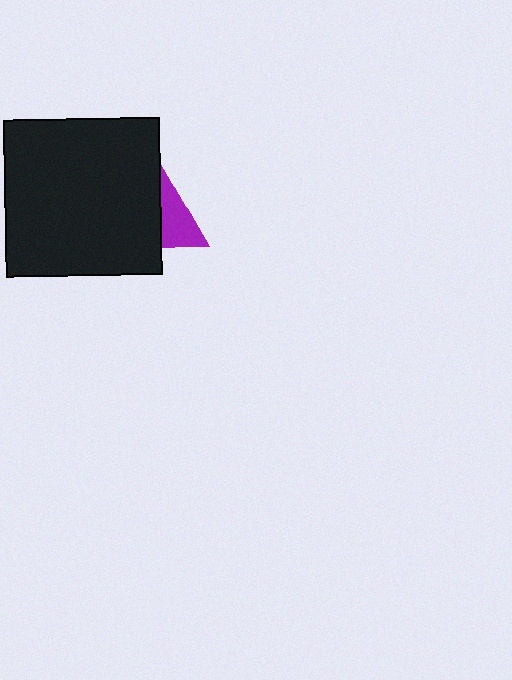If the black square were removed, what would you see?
You would see the complete purple triangle.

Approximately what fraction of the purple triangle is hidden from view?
Roughly 68% of the purple triangle is hidden behind the black square.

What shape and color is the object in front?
The object in front is a black square.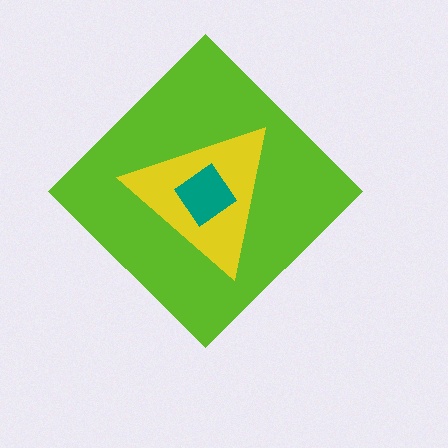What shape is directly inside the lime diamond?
The yellow triangle.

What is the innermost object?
The teal diamond.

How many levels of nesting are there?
3.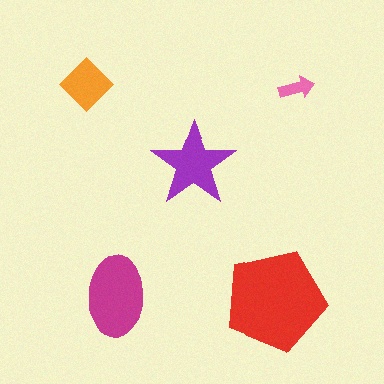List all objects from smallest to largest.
The pink arrow, the orange diamond, the purple star, the magenta ellipse, the red pentagon.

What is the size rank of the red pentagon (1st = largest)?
1st.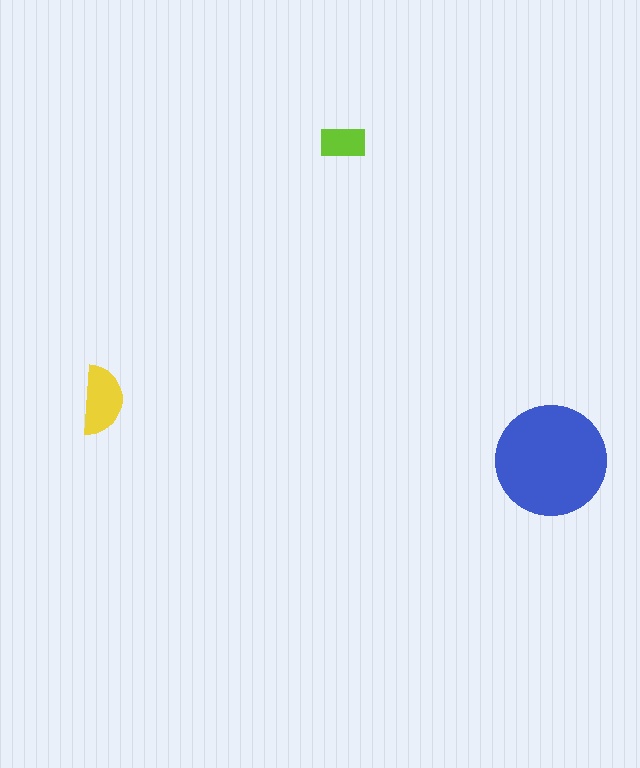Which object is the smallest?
The lime rectangle.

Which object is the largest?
The blue circle.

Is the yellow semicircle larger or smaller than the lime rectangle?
Larger.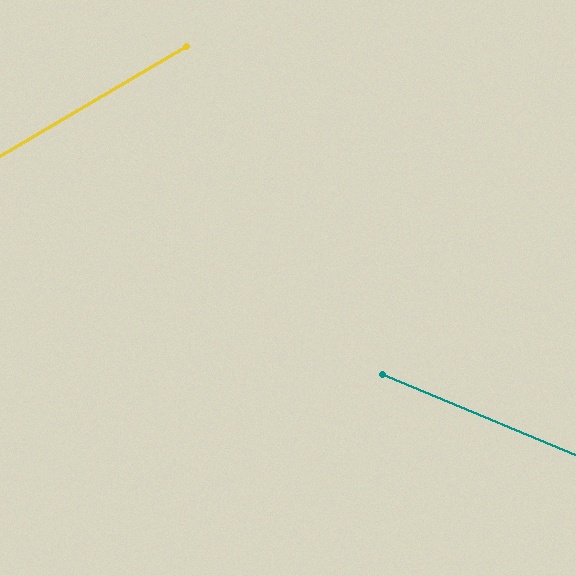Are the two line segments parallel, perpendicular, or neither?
Neither parallel nor perpendicular — they differ by about 53°.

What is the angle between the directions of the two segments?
Approximately 53 degrees.